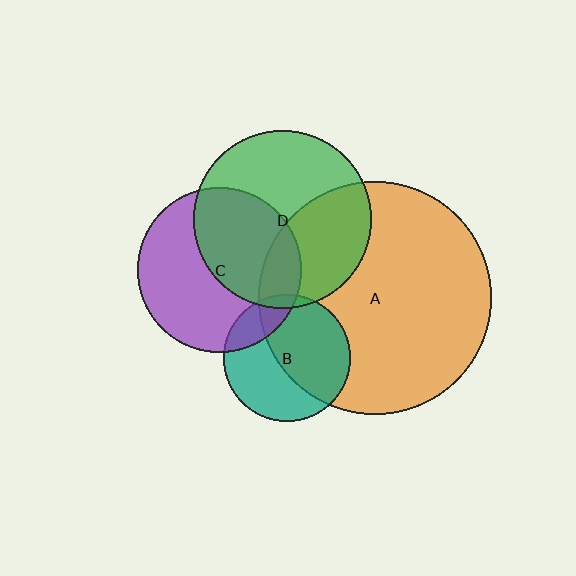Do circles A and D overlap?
Yes.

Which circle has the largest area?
Circle A (orange).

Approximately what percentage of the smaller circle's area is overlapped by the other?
Approximately 40%.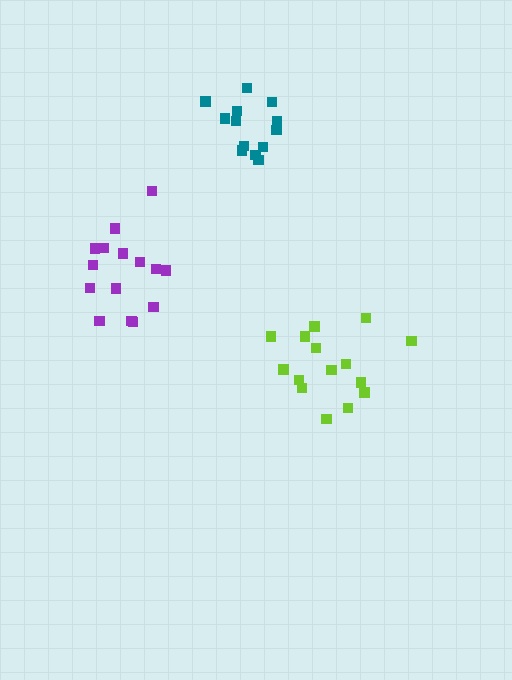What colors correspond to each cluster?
The clusters are colored: lime, purple, teal.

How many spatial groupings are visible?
There are 3 spatial groupings.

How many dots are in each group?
Group 1: 15 dots, Group 2: 15 dots, Group 3: 13 dots (43 total).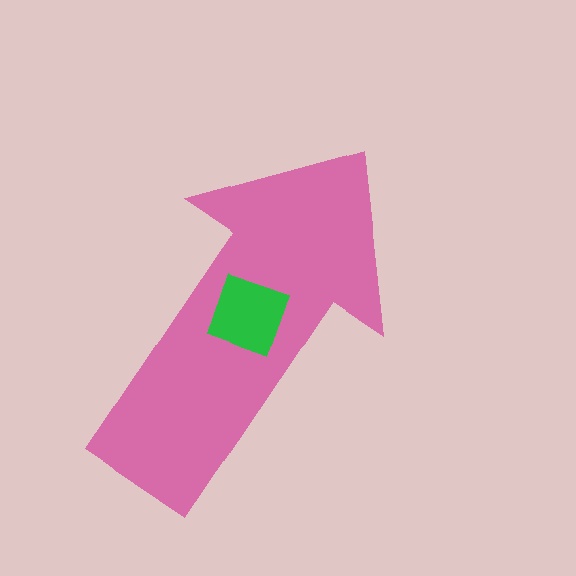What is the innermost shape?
The green square.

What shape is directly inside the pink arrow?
The green square.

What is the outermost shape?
The pink arrow.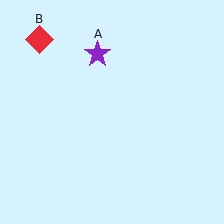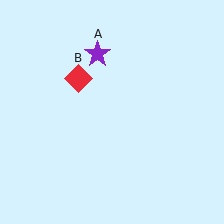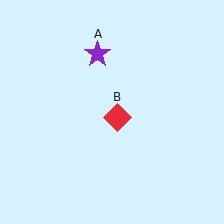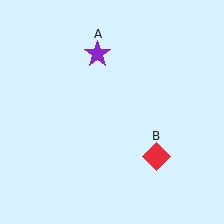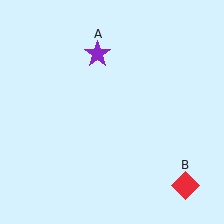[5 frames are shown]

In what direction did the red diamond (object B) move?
The red diamond (object B) moved down and to the right.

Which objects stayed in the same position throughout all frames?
Purple star (object A) remained stationary.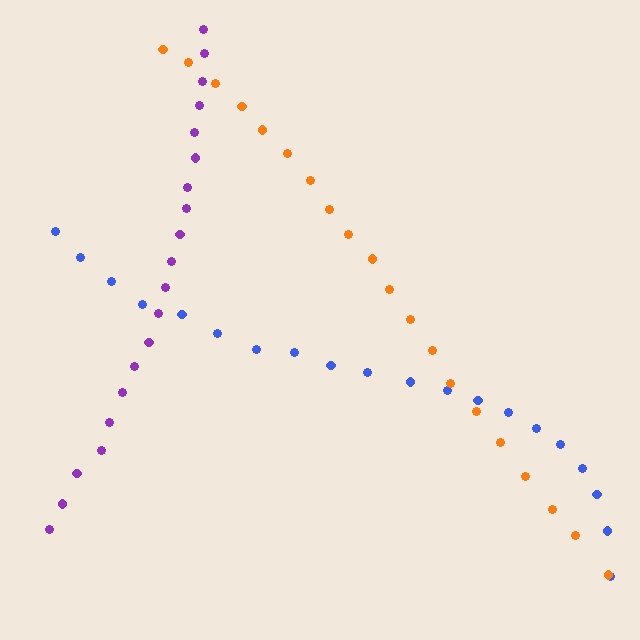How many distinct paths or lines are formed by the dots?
There are 3 distinct paths.